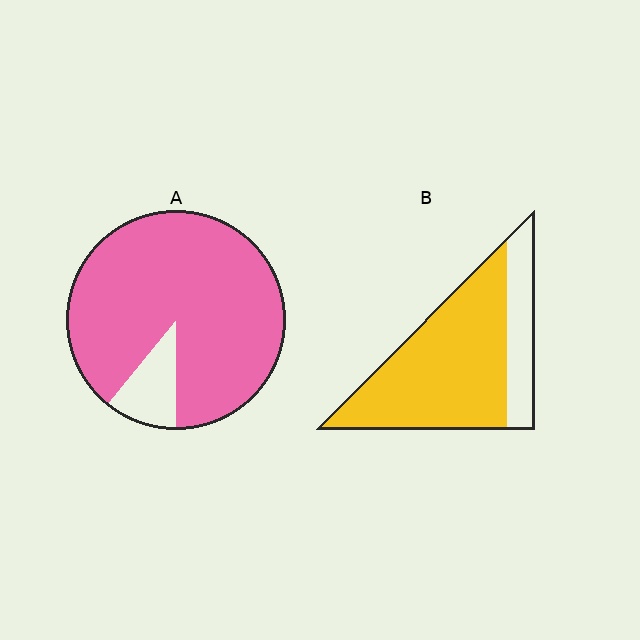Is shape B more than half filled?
Yes.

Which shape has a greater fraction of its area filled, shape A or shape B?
Shape A.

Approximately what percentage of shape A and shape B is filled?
A is approximately 90% and B is approximately 75%.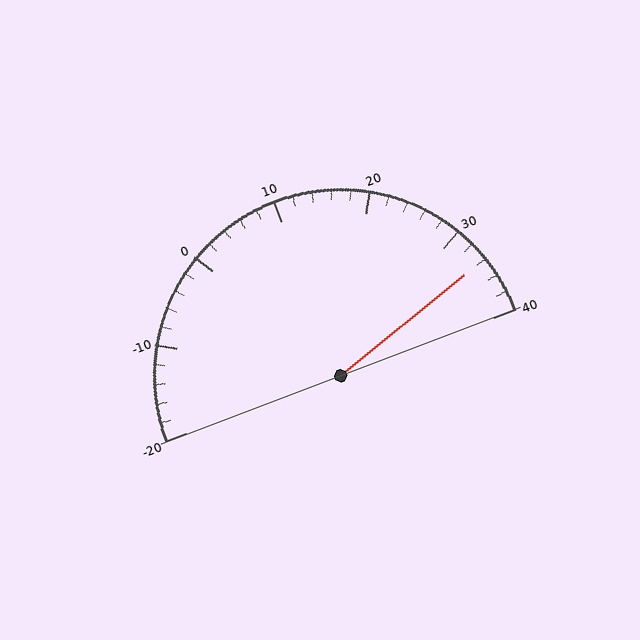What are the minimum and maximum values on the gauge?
The gauge ranges from -20 to 40.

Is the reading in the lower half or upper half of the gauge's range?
The reading is in the upper half of the range (-20 to 40).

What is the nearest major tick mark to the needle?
The nearest major tick mark is 30.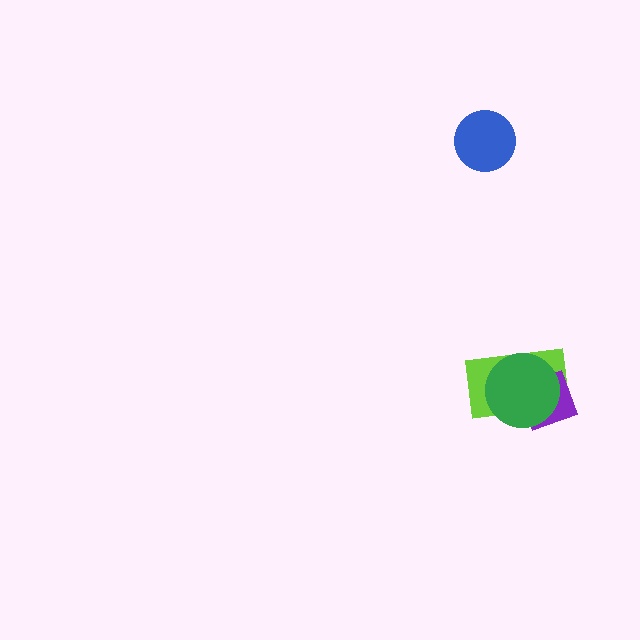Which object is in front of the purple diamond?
The green circle is in front of the purple diamond.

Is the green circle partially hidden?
No, no other shape covers it.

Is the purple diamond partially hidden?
Yes, it is partially covered by another shape.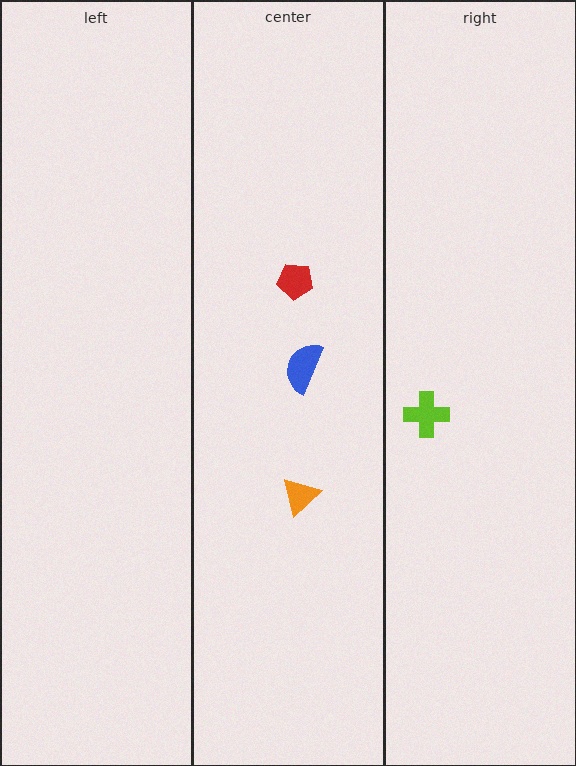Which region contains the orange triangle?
The center region.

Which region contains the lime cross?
The right region.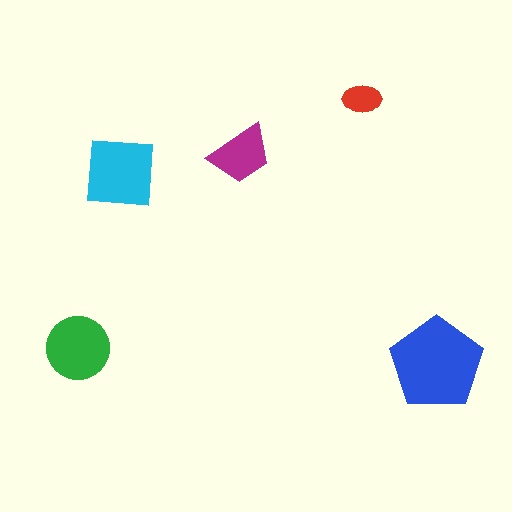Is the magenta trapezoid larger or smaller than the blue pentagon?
Smaller.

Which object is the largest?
The blue pentagon.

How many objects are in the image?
There are 5 objects in the image.